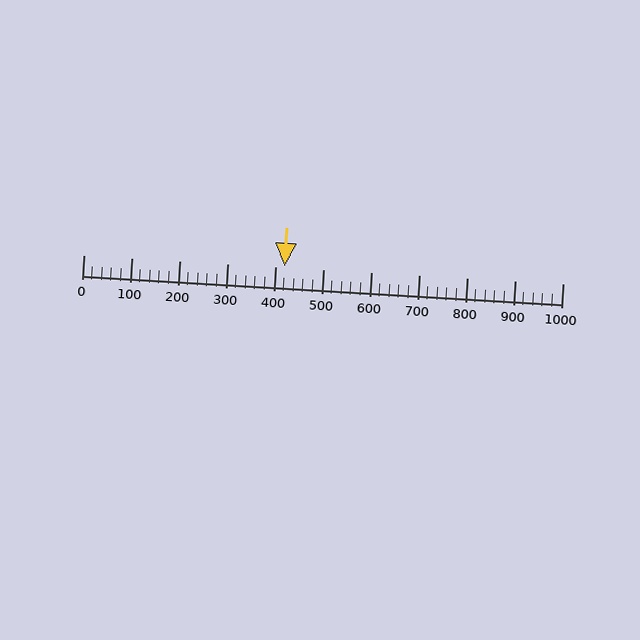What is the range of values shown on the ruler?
The ruler shows values from 0 to 1000.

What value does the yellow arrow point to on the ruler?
The yellow arrow points to approximately 420.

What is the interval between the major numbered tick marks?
The major tick marks are spaced 100 units apart.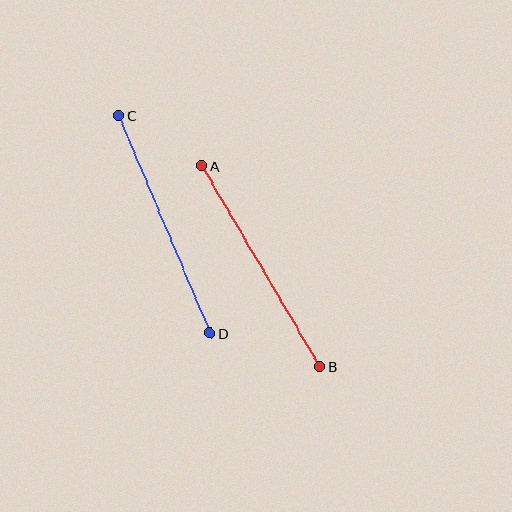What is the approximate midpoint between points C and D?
The midpoint is at approximately (164, 224) pixels.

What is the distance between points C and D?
The distance is approximately 236 pixels.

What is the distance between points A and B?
The distance is approximately 233 pixels.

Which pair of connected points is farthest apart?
Points C and D are farthest apart.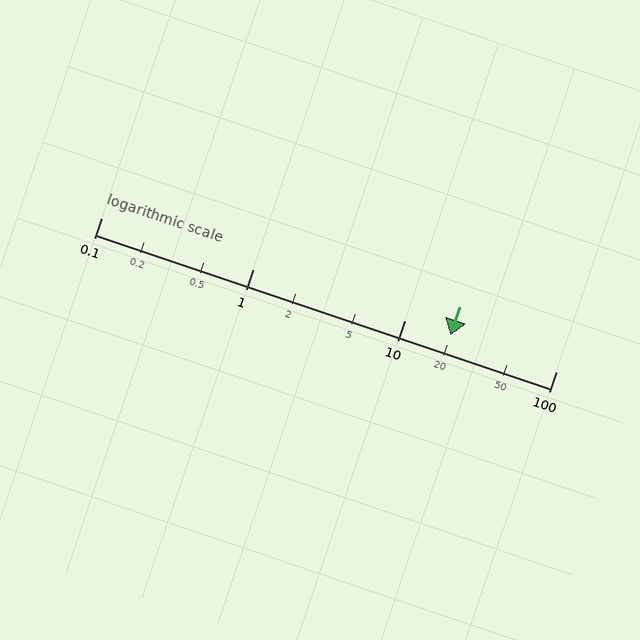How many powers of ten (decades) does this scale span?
The scale spans 3 decades, from 0.1 to 100.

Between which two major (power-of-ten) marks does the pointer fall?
The pointer is between 10 and 100.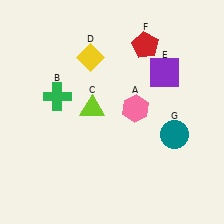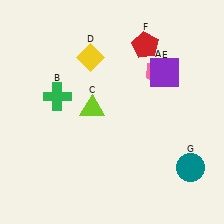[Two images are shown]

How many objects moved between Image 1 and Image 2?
2 objects moved between the two images.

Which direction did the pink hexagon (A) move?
The pink hexagon (A) moved up.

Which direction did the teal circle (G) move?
The teal circle (G) moved down.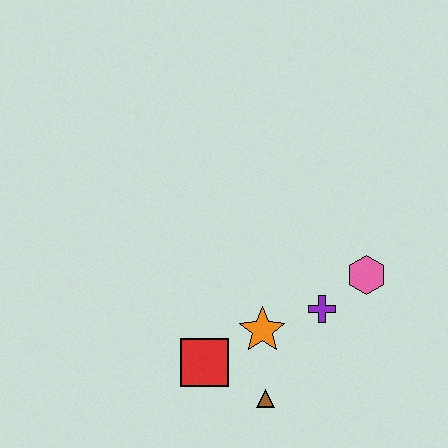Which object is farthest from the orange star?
The pink hexagon is farthest from the orange star.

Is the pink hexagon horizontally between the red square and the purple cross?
No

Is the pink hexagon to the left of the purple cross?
No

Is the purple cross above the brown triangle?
Yes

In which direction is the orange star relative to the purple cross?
The orange star is to the left of the purple cross.